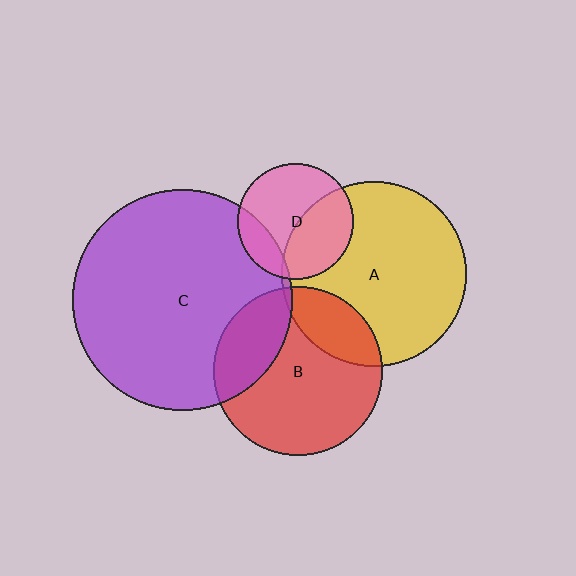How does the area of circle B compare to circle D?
Approximately 2.1 times.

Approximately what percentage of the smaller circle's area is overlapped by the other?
Approximately 25%.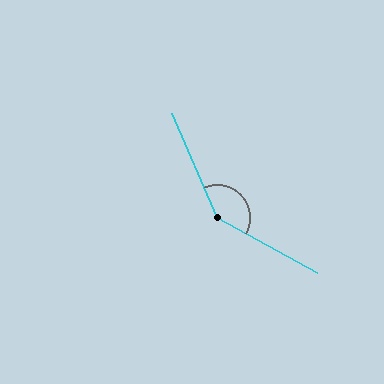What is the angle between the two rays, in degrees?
Approximately 142 degrees.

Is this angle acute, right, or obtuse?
It is obtuse.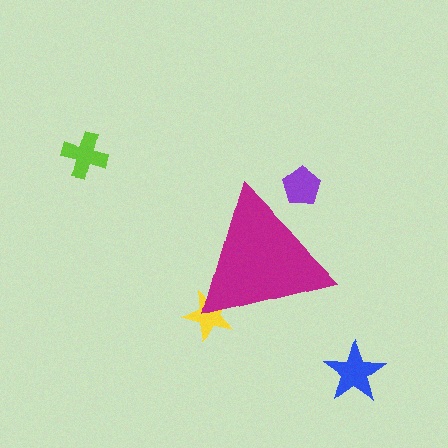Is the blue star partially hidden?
No, the blue star is fully visible.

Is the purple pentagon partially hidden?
Yes, the purple pentagon is partially hidden behind the magenta triangle.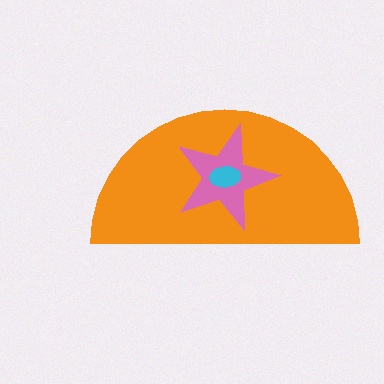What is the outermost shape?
The orange semicircle.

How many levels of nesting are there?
3.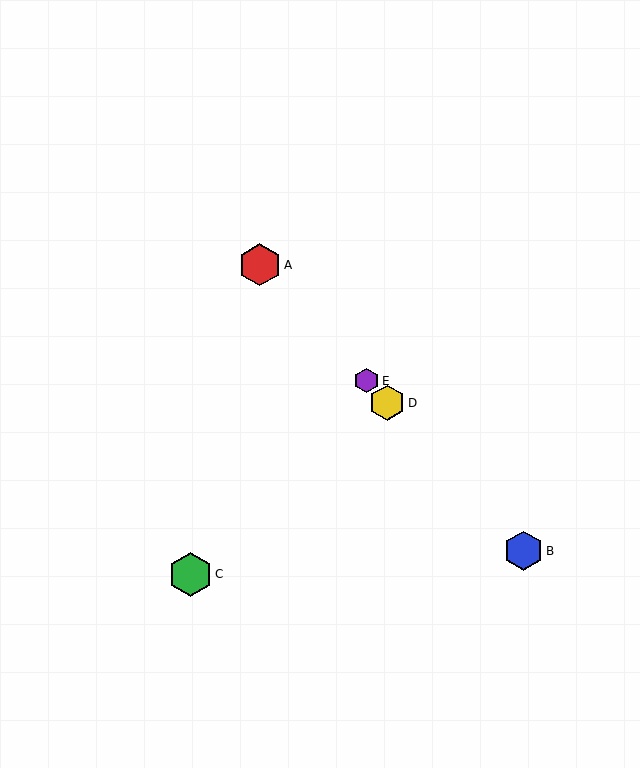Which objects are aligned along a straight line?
Objects A, B, D, E are aligned along a straight line.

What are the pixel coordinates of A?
Object A is at (260, 265).